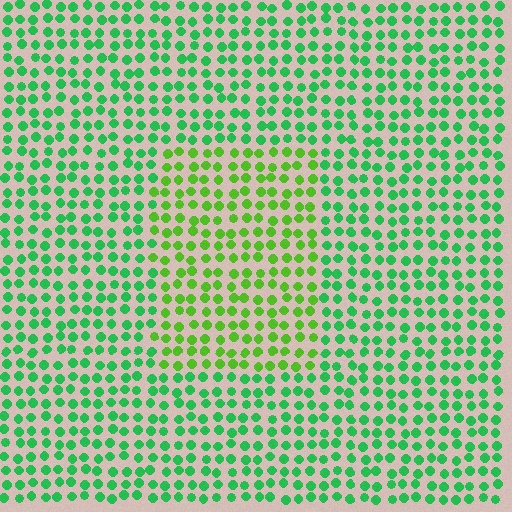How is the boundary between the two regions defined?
The boundary is defined purely by a slight shift in hue (about 34 degrees). Spacing, size, and orientation are identical on both sides.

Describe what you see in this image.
The image is filled with small green elements in a uniform arrangement. A rectangle-shaped region is visible where the elements are tinted to a slightly different hue, forming a subtle color boundary.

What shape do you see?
I see a rectangle.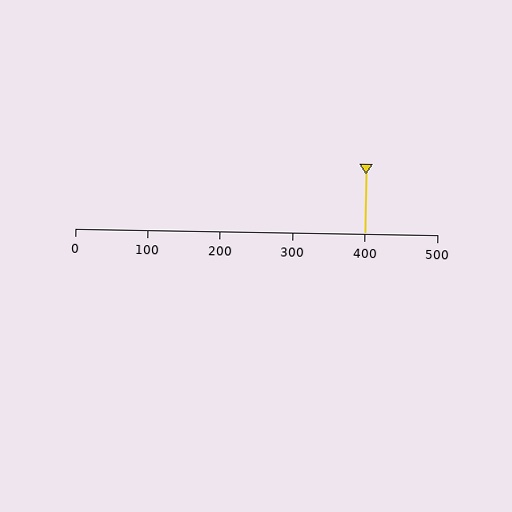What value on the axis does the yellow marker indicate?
The marker indicates approximately 400.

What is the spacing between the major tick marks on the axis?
The major ticks are spaced 100 apart.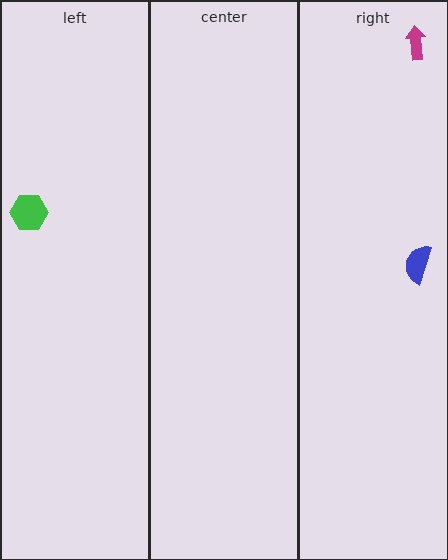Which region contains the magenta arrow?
The right region.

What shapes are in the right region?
The magenta arrow, the blue semicircle.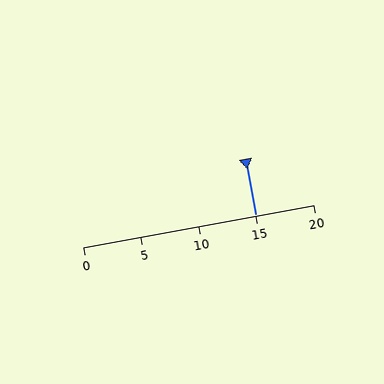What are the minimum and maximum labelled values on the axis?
The axis runs from 0 to 20.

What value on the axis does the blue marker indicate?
The marker indicates approximately 15.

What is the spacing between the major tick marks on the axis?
The major ticks are spaced 5 apart.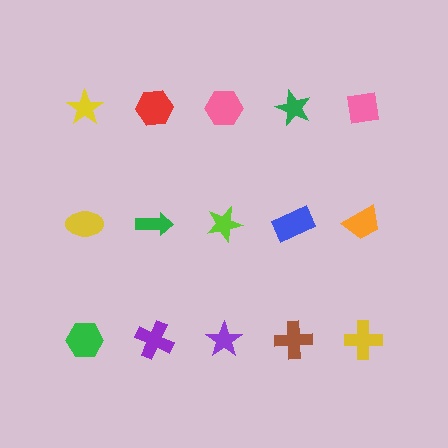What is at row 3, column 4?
A brown cross.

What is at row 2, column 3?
A lime star.